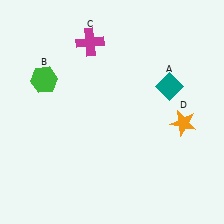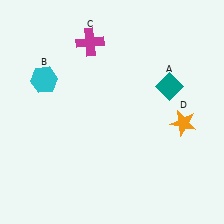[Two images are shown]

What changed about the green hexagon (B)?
In Image 1, B is green. In Image 2, it changed to cyan.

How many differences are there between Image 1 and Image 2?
There is 1 difference between the two images.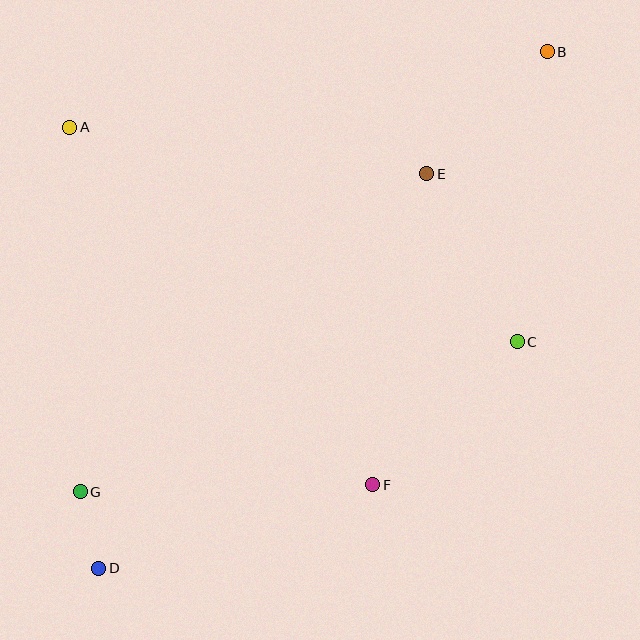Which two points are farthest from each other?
Points B and D are farthest from each other.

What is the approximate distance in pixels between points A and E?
The distance between A and E is approximately 360 pixels.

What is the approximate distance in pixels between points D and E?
The distance between D and E is approximately 513 pixels.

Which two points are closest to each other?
Points D and G are closest to each other.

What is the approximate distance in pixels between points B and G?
The distance between B and G is approximately 642 pixels.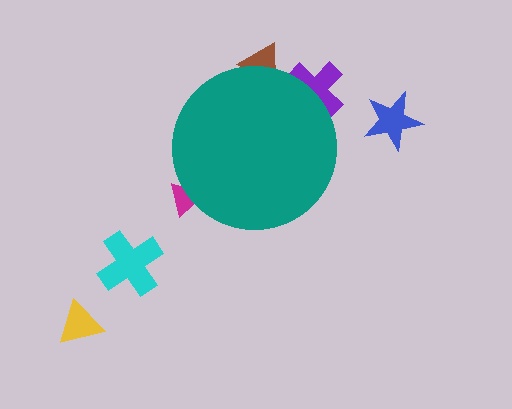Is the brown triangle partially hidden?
Yes, the brown triangle is partially hidden behind the teal circle.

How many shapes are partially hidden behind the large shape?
3 shapes are partially hidden.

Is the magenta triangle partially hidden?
Yes, the magenta triangle is partially hidden behind the teal circle.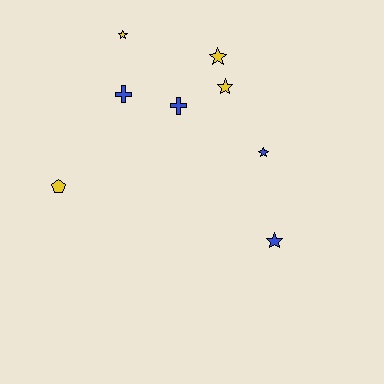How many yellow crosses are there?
There are no yellow crosses.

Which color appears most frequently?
Blue, with 4 objects.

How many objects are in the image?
There are 8 objects.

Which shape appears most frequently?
Star, with 5 objects.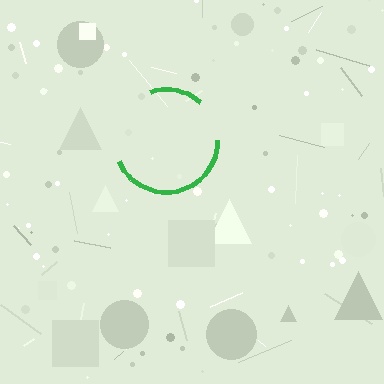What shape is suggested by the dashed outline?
The dashed outline suggests a circle.